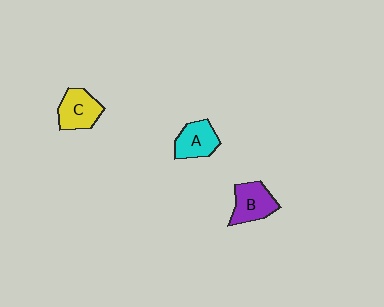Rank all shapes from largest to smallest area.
From largest to smallest: B (purple), C (yellow), A (cyan).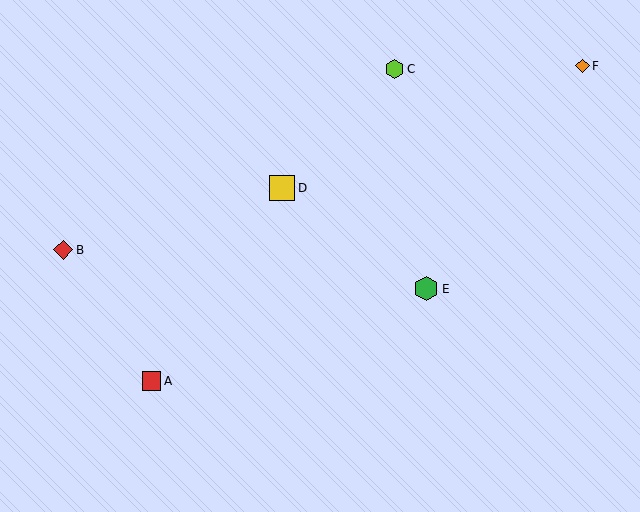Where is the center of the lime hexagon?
The center of the lime hexagon is at (395, 69).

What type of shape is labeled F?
Shape F is an orange diamond.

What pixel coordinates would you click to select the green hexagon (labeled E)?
Click at (426, 289) to select the green hexagon E.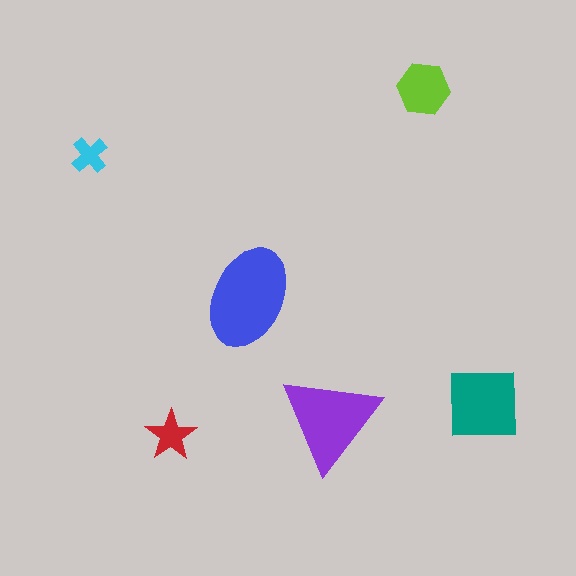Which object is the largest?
The blue ellipse.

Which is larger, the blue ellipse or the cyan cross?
The blue ellipse.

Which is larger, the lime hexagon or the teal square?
The teal square.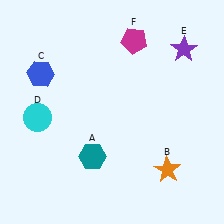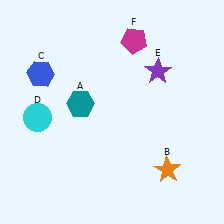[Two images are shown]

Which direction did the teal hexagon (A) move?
The teal hexagon (A) moved up.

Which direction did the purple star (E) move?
The purple star (E) moved left.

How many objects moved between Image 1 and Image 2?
2 objects moved between the two images.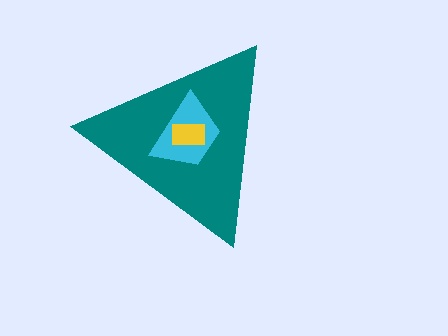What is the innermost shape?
The yellow rectangle.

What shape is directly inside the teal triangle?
The cyan trapezoid.